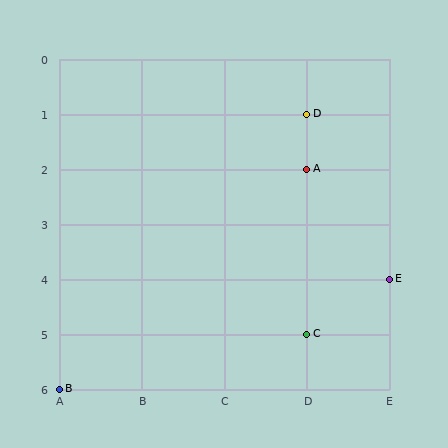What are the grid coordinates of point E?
Point E is at grid coordinates (E, 4).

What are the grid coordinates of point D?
Point D is at grid coordinates (D, 1).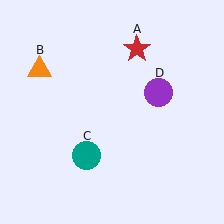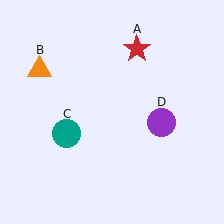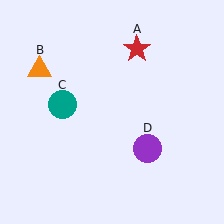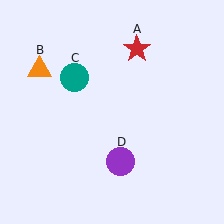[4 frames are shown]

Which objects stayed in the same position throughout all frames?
Red star (object A) and orange triangle (object B) remained stationary.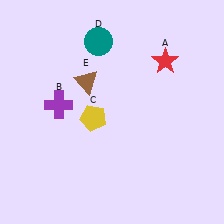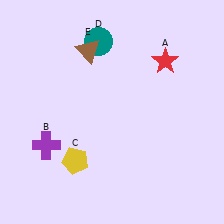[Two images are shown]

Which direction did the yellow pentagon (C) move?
The yellow pentagon (C) moved down.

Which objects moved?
The objects that moved are: the purple cross (B), the yellow pentagon (C), the brown triangle (E).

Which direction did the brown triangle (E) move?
The brown triangle (E) moved up.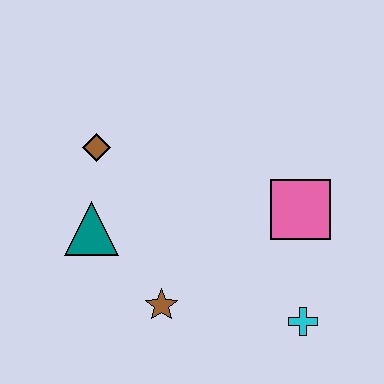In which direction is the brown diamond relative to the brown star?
The brown diamond is above the brown star.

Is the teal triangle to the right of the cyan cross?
No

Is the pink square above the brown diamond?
No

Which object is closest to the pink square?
The cyan cross is closest to the pink square.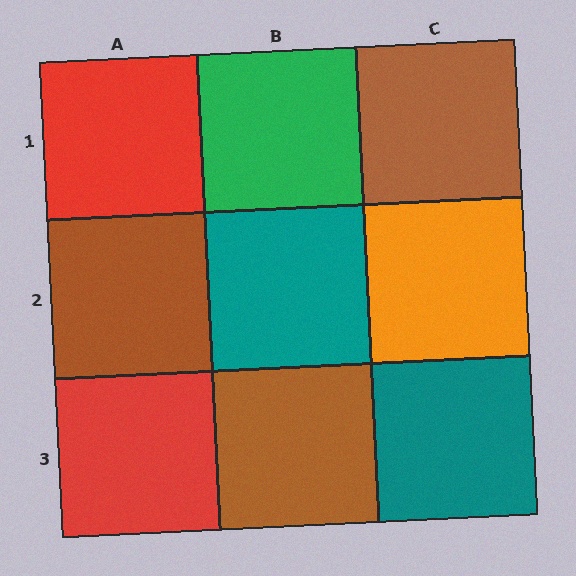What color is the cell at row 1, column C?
Brown.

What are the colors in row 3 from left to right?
Red, brown, teal.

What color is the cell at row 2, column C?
Orange.